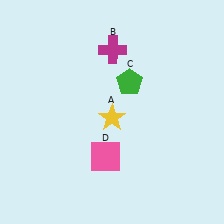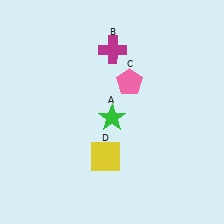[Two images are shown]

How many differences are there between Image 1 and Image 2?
There are 3 differences between the two images.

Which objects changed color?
A changed from yellow to green. C changed from green to pink. D changed from pink to yellow.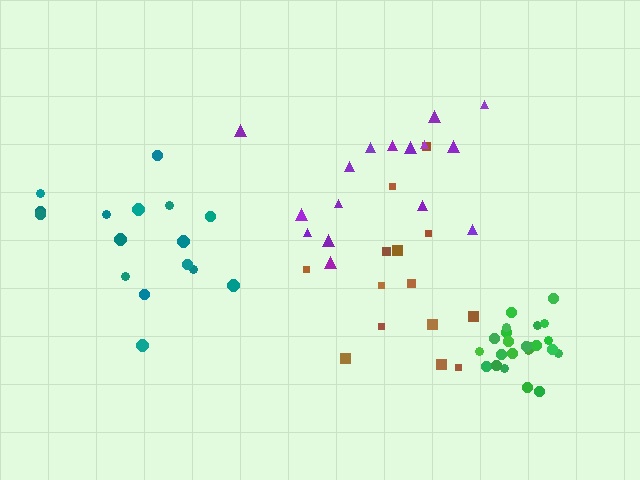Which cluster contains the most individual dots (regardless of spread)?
Green (23).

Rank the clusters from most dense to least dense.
green, brown, teal, purple.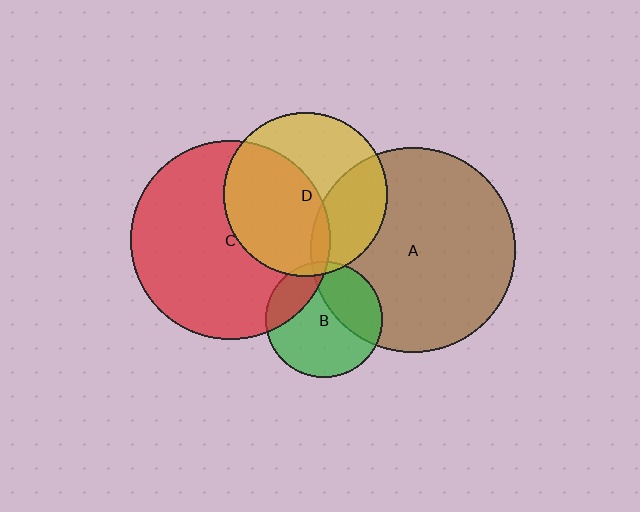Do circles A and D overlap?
Yes.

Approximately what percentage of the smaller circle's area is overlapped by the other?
Approximately 30%.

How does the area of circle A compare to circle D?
Approximately 1.6 times.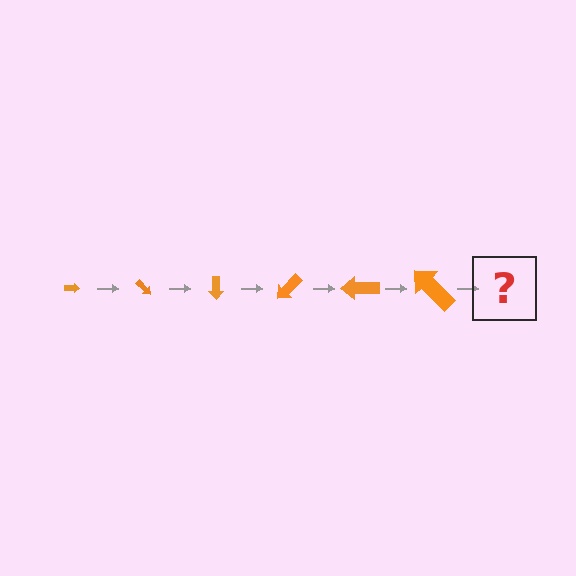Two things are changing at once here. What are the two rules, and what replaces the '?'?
The two rules are that the arrow grows larger each step and it rotates 45 degrees each step. The '?' should be an arrow, larger than the previous one and rotated 270 degrees from the start.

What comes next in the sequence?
The next element should be an arrow, larger than the previous one and rotated 270 degrees from the start.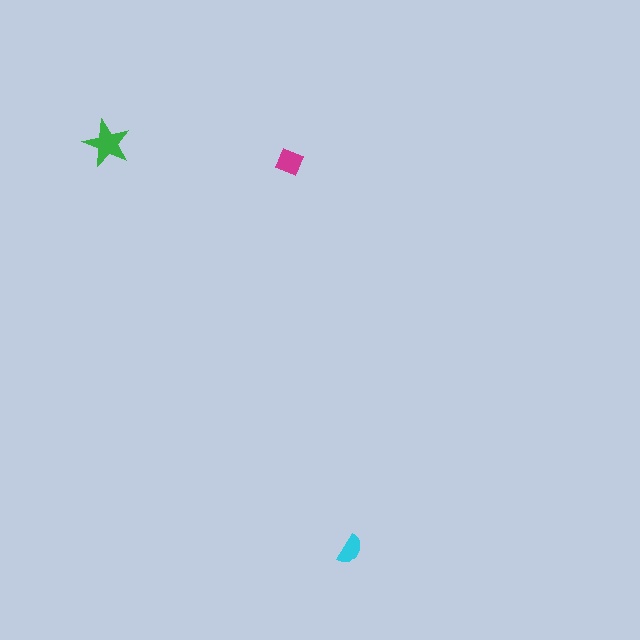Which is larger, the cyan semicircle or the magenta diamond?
The magenta diamond.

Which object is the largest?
The green star.